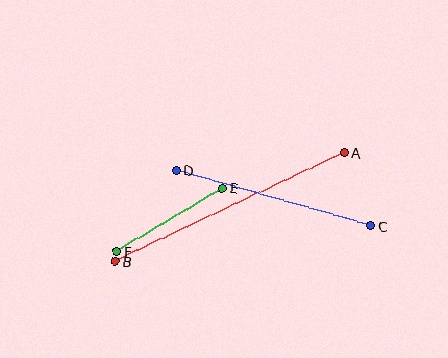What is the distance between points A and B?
The distance is approximately 253 pixels.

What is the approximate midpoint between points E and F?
The midpoint is at approximately (170, 220) pixels.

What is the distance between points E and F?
The distance is approximately 123 pixels.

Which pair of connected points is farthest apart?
Points A and B are farthest apart.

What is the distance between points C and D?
The distance is approximately 202 pixels.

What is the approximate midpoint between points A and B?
The midpoint is at approximately (230, 207) pixels.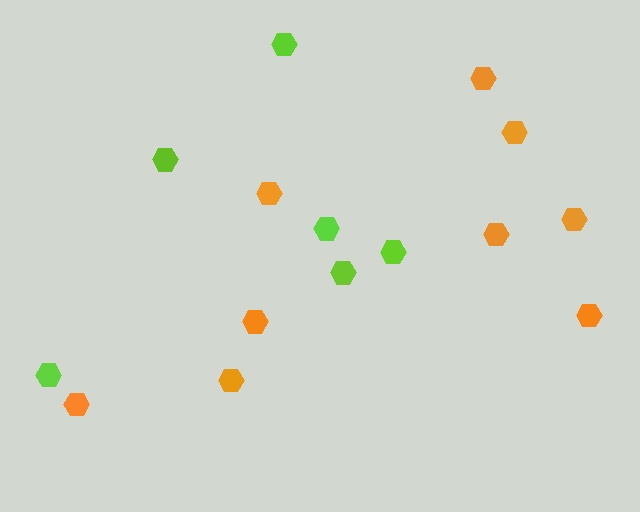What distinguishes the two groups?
There are 2 groups: one group of lime hexagons (6) and one group of orange hexagons (9).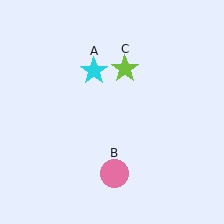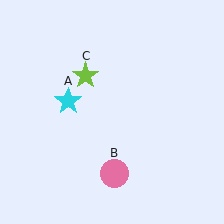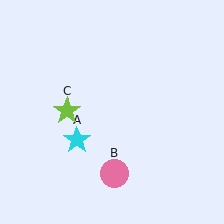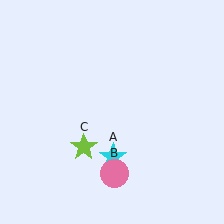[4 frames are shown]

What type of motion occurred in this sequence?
The cyan star (object A), lime star (object C) rotated counterclockwise around the center of the scene.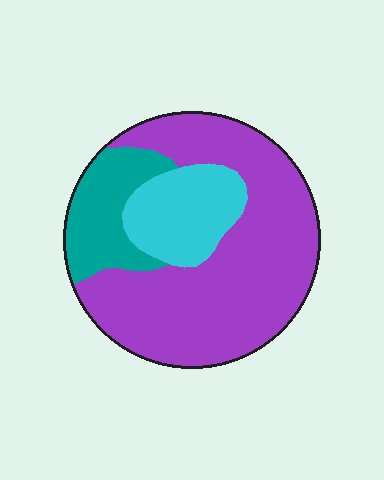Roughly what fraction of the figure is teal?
Teal takes up about one sixth (1/6) of the figure.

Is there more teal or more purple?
Purple.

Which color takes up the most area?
Purple, at roughly 65%.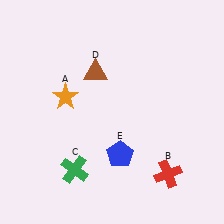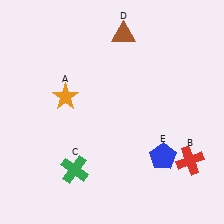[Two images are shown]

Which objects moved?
The objects that moved are: the red cross (B), the brown triangle (D), the blue pentagon (E).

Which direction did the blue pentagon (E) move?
The blue pentagon (E) moved right.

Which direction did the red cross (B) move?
The red cross (B) moved right.